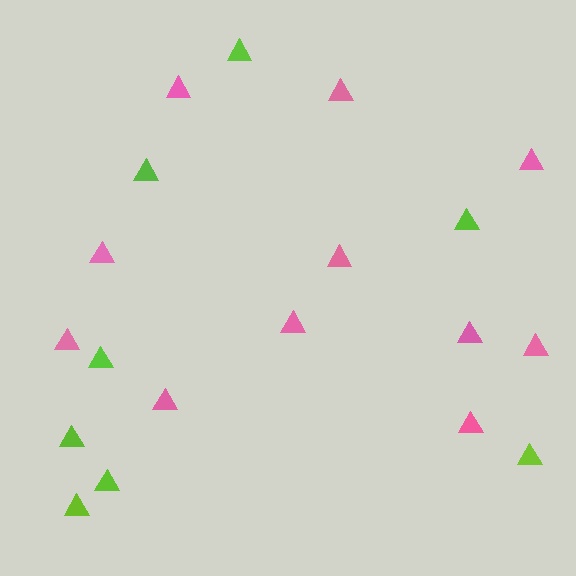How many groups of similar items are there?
There are 2 groups: one group of pink triangles (11) and one group of lime triangles (8).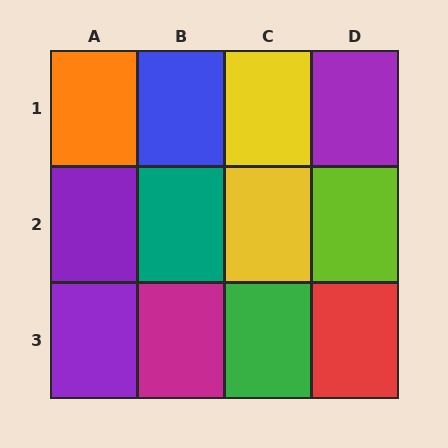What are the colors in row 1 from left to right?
Orange, blue, yellow, purple.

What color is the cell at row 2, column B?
Teal.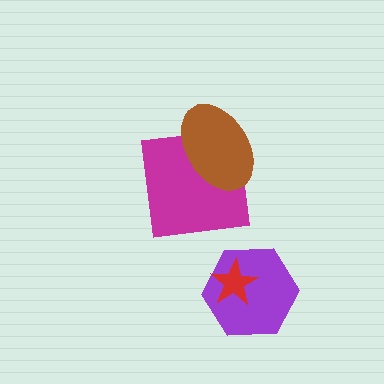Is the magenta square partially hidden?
Yes, it is partially covered by another shape.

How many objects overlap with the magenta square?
1 object overlaps with the magenta square.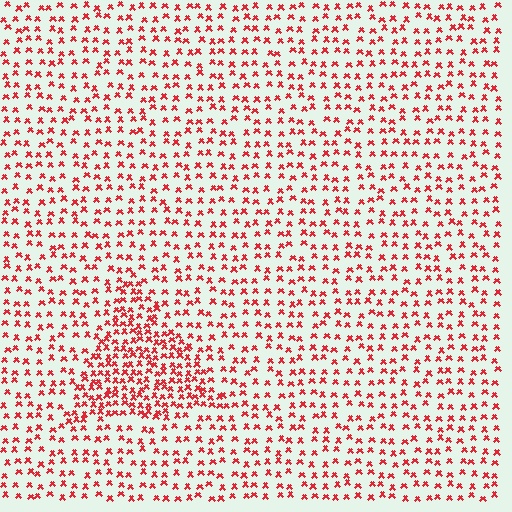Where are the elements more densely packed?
The elements are more densely packed inside the triangle boundary.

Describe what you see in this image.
The image contains small red elements arranged at two different densities. A triangle-shaped region is visible where the elements are more densely packed than the surrounding area.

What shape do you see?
I see a triangle.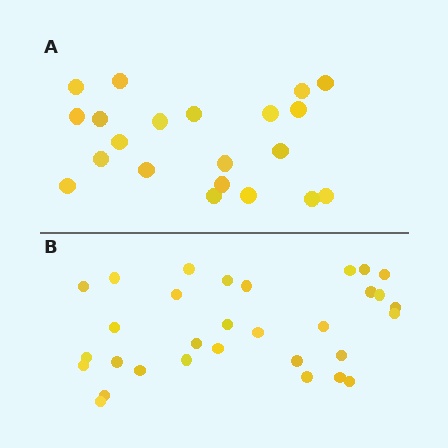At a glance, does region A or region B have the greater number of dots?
Region B (the bottom region) has more dots.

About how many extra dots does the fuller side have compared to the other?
Region B has roughly 10 or so more dots than region A.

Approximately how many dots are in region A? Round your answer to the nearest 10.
About 20 dots. (The exact count is 21, which rounds to 20.)